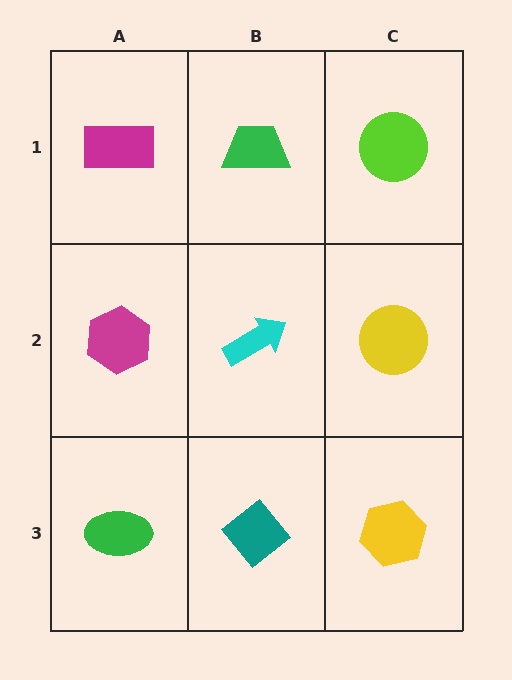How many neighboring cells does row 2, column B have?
4.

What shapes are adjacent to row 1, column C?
A yellow circle (row 2, column C), a green trapezoid (row 1, column B).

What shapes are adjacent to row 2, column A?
A magenta rectangle (row 1, column A), a green ellipse (row 3, column A), a cyan arrow (row 2, column B).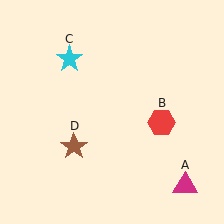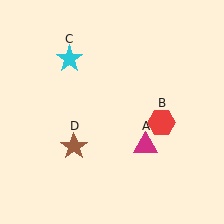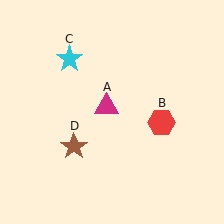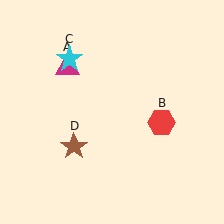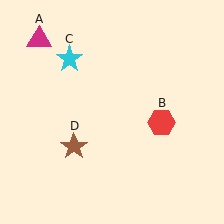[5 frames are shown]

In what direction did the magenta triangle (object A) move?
The magenta triangle (object A) moved up and to the left.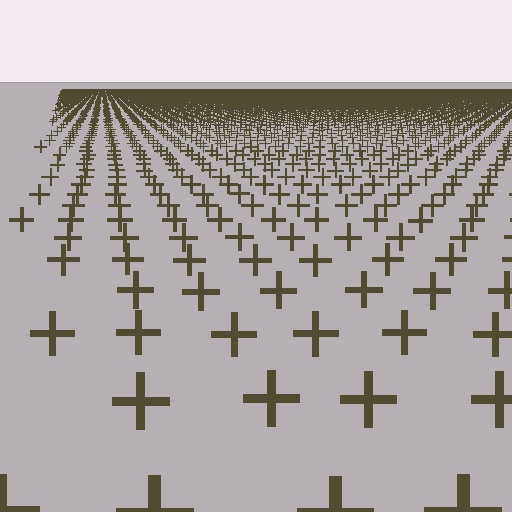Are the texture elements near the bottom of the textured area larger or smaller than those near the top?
Larger. Near the bottom, elements are closer to the viewer and appear at a bigger on-screen size.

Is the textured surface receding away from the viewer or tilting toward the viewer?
The surface is receding away from the viewer. Texture elements get smaller and denser toward the top.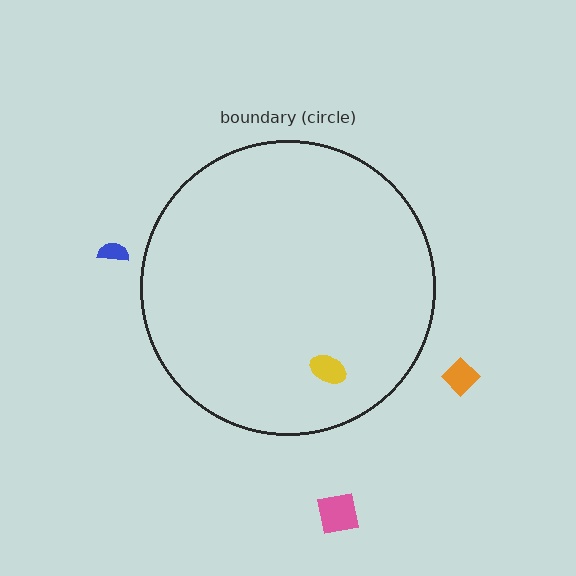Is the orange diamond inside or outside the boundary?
Outside.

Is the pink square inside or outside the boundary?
Outside.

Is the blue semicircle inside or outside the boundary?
Outside.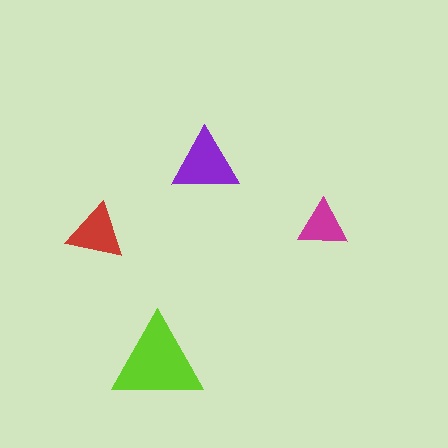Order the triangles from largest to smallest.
the lime one, the purple one, the red one, the magenta one.